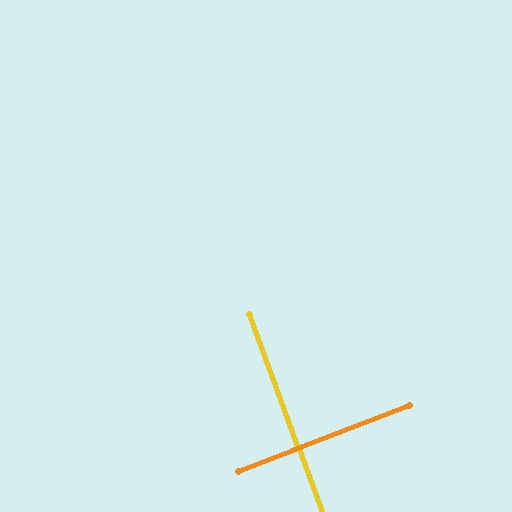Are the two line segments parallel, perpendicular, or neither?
Perpendicular — they meet at approximately 89°.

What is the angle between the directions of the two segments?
Approximately 89 degrees.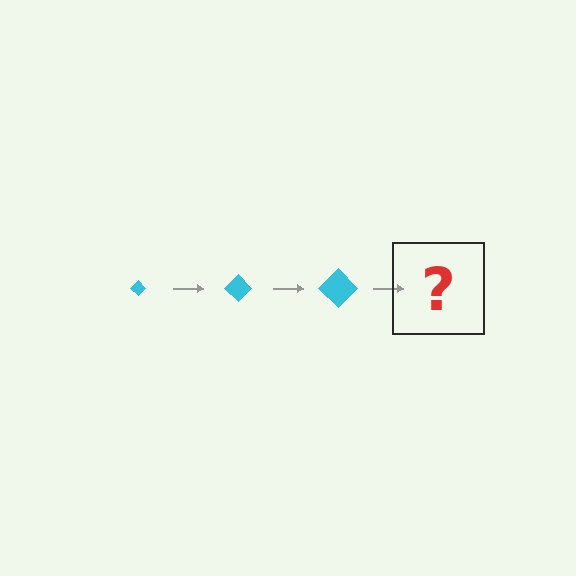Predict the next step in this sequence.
The next step is a cyan diamond, larger than the previous one.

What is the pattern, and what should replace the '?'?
The pattern is that the diamond gets progressively larger each step. The '?' should be a cyan diamond, larger than the previous one.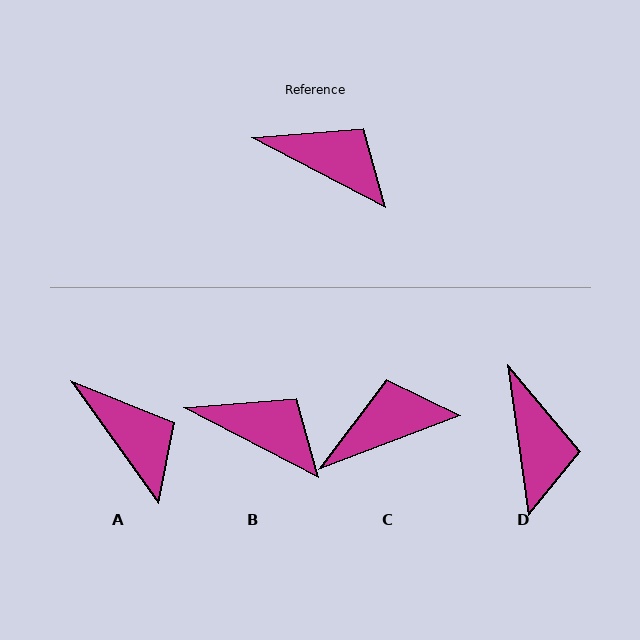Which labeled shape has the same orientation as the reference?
B.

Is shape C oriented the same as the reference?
No, it is off by about 48 degrees.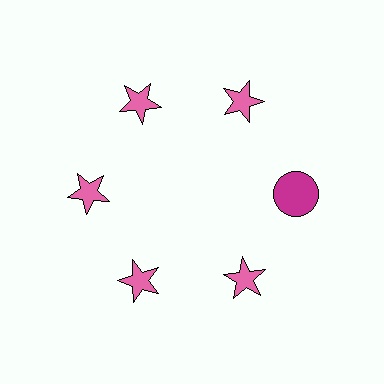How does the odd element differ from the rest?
It differs in both color (magenta instead of pink) and shape (circle instead of star).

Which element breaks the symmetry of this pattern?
The magenta circle at roughly the 3 o'clock position breaks the symmetry. All other shapes are pink stars.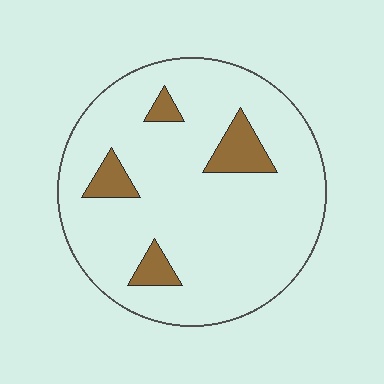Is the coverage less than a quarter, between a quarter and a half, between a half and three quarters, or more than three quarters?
Less than a quarter.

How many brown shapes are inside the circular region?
4.